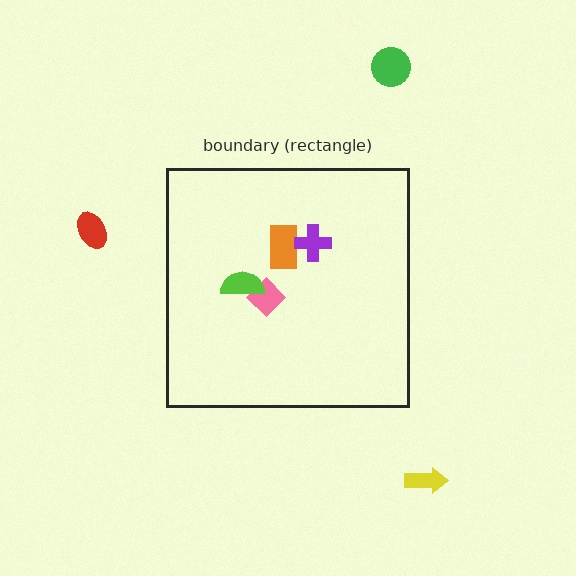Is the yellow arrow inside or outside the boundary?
Outside.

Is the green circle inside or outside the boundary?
Outside.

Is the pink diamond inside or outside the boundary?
Inside.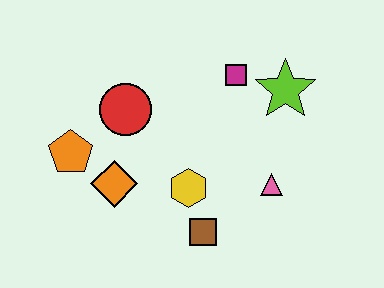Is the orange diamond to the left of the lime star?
Yes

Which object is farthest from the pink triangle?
The orange pentagon is farthest from the pink triangle.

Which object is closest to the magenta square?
The lime star is closest to the magenta square.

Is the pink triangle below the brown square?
No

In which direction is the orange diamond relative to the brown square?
The orange diamond is to the left of the brown square.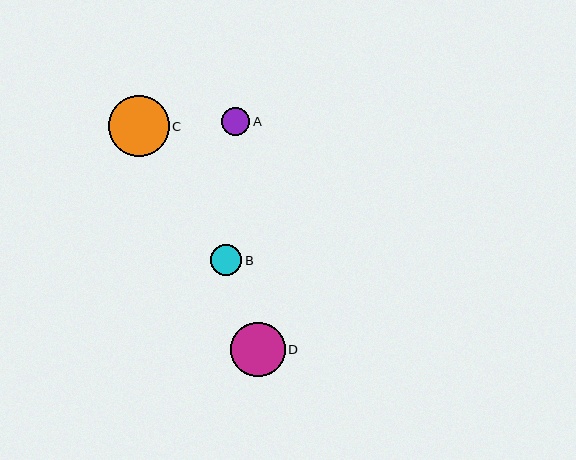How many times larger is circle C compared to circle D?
Circle C is approximately 1.1 times the size of circle D.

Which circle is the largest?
Circle C is the largest with a size of approximately 61 pixels.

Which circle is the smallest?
Circle A is the smallest with a size of approximately 28 pixels.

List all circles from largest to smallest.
From largest to smallest: C, D, B, A.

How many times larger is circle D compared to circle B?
Circle D is approximately 1.7 times the size of circle B.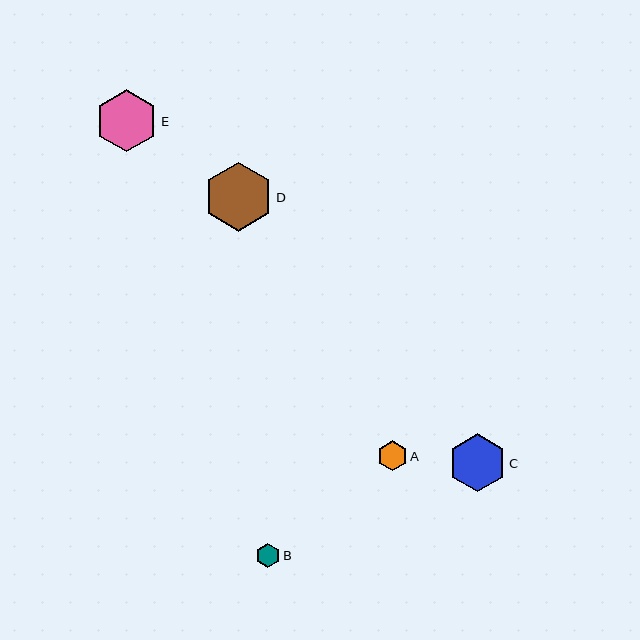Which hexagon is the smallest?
Hexagon B is the smallest with a size of approximately 24 pixels.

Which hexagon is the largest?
Hexagon D is the largest with a size of approximately 69 pixels.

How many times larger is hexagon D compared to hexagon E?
Hexagon D is approximately 1.1 times the size of hexagon E.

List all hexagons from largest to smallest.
From largest to smallest: D, E, C, A, B.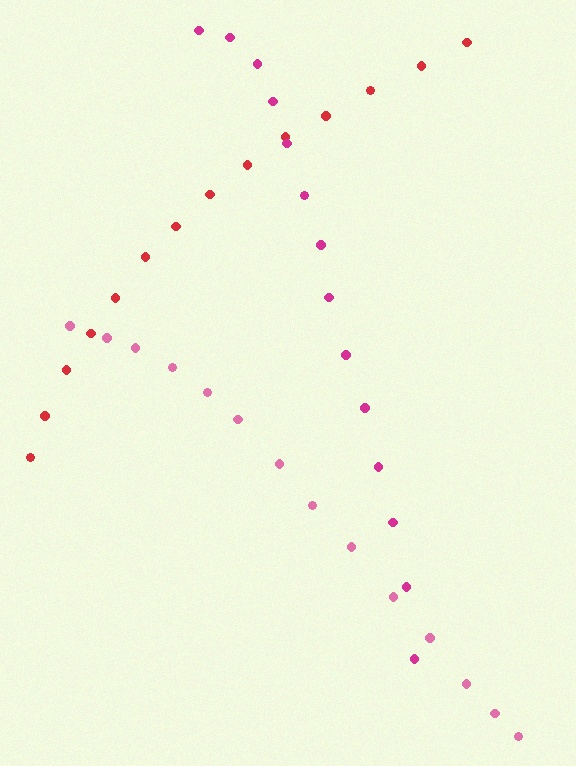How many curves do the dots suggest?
There are 3 distinct paths.